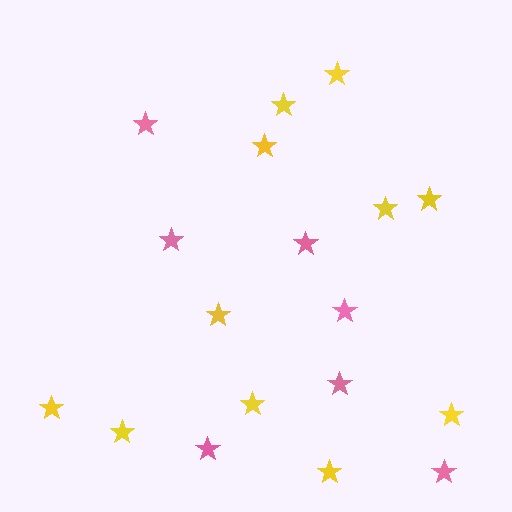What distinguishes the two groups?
There are 2 groups: one group of yellow stars (11) and one group of pink stars (7).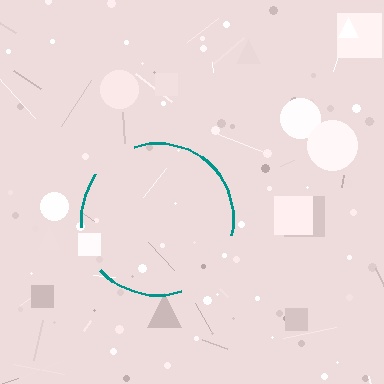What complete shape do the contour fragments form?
The contour fragments form a circle.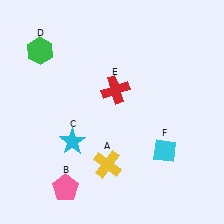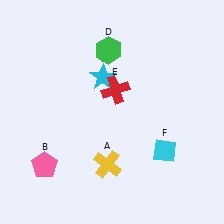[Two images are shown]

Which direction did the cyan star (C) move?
The cyan star (C) moved up.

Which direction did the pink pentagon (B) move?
The pink pentagon (B) moved up.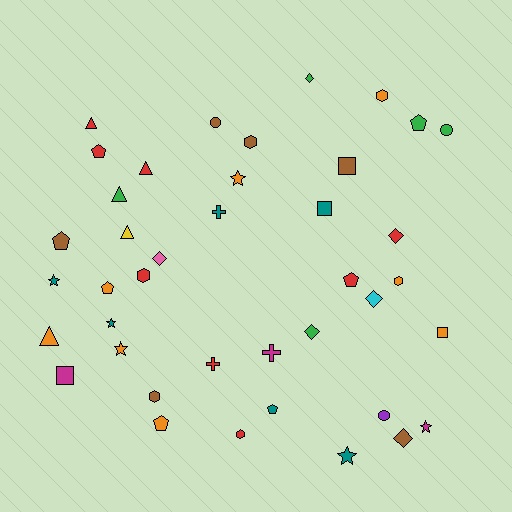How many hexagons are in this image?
There are 6 hexagons.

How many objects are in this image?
There are 40 objects.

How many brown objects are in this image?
There are 6 brown objects.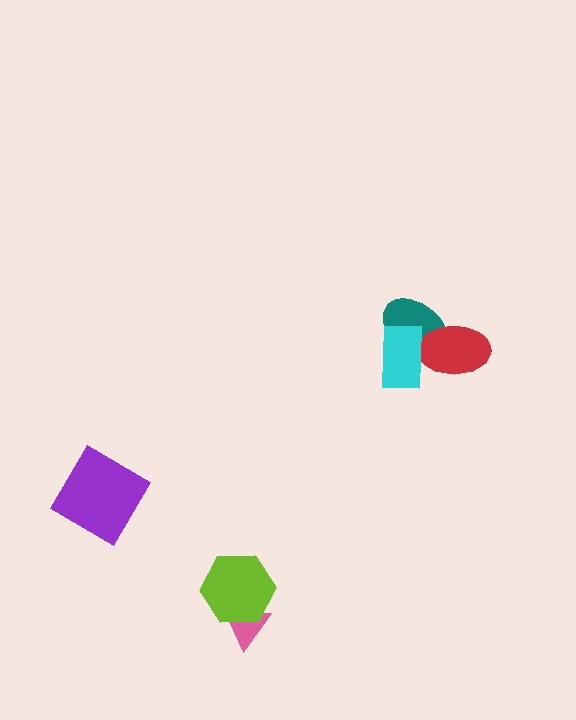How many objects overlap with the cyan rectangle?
2 objects overlap with the cyan rectangle.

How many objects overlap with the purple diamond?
0 objects overlap with the purple diamond.